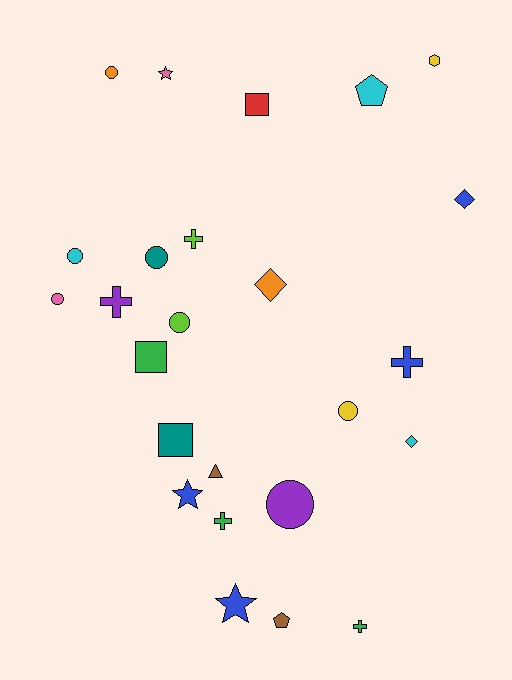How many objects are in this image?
There are 25 objects.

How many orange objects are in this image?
There are 2 orange objects.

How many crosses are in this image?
There are 5 crosses.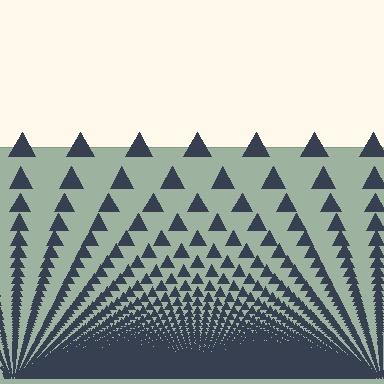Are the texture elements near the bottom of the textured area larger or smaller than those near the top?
Smaller. The gradient is inverted — elements near the bottom are smaller and denser.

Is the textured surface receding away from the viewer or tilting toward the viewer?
The surface appears to tilt toward the viewer. Texture elements get larger and sparser toward the top.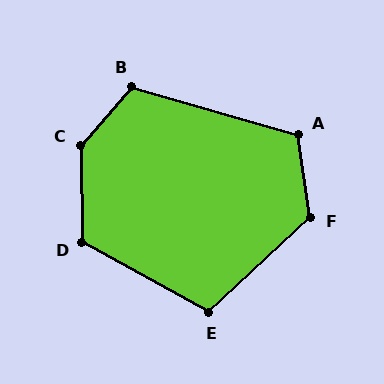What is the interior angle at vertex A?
Approximately 114 degrees (obtuse).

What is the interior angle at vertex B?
Approximately 116 degrees (obtuse).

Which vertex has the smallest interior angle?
E, at approximately 108 degrees.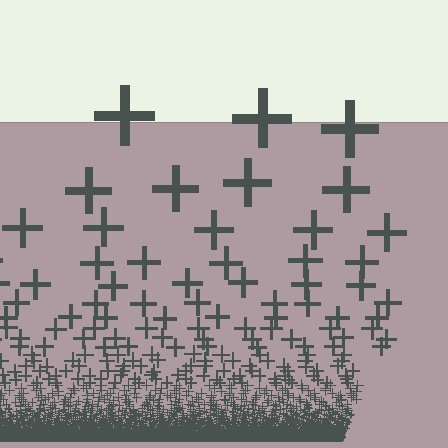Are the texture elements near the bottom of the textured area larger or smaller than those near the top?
Smaller. The gradient is inverted — elements near the bottom are smaller and denser.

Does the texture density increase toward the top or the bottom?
Density increases toward the bottom.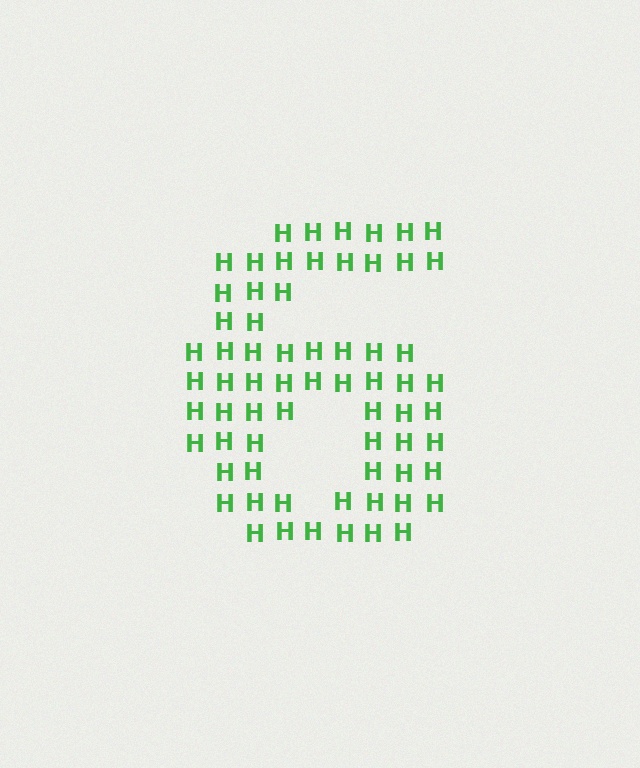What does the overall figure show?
The overall figure shows the digit 6.